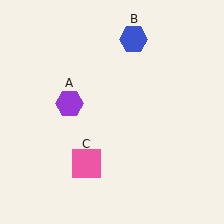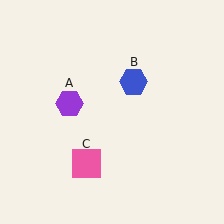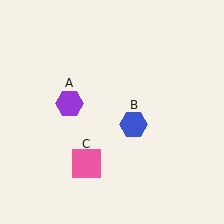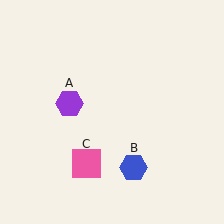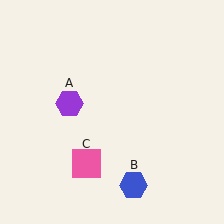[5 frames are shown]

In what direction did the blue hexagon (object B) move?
The blue hexagon (object B) moved down.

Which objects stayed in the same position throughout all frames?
Purple hexagon (object A) and pink square (object C) remained stationary.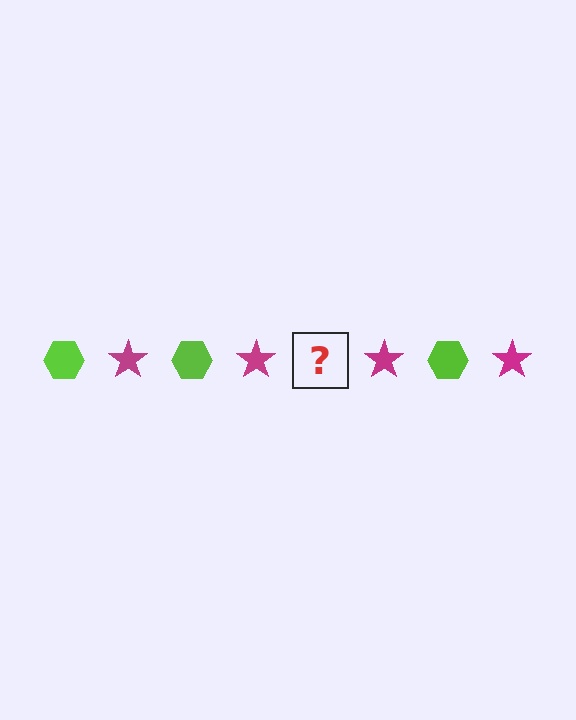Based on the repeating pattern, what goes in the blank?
The blank should be a lime hexagon.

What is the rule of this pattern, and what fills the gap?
The rule is that the pattern alternates between lime hexagon and magenta star. The gap should be filled with a lime hexagon.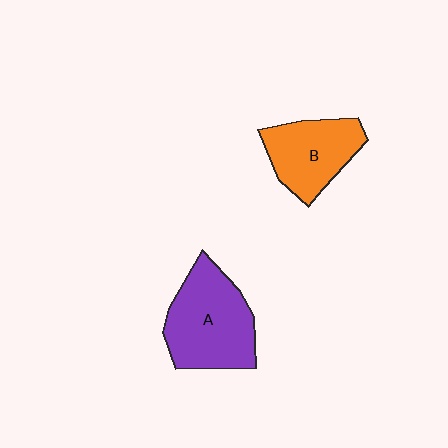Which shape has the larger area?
Shape A (purple).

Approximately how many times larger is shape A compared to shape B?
Approximately 1.3 times.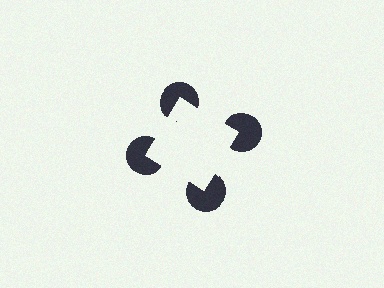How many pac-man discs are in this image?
There are 4 — one at each vertex of the illusory square.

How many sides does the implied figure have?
4 sides.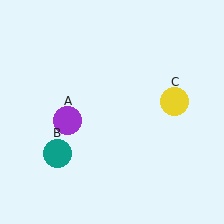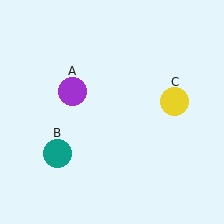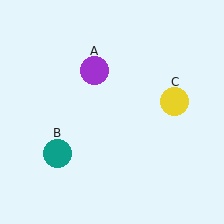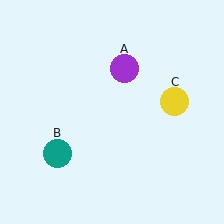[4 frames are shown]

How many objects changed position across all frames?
1 object changed position: purple circle (object A).